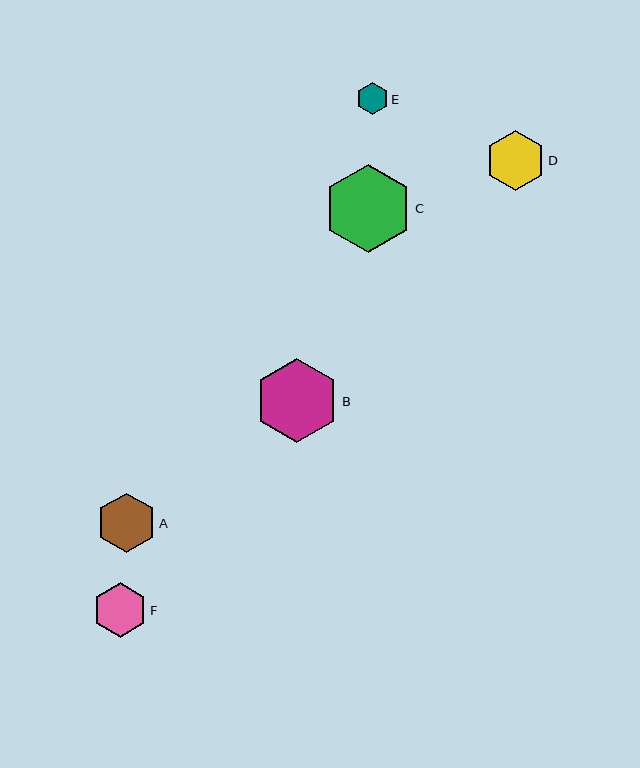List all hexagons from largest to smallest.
From largest to smallest: C, B, D, A, F, E.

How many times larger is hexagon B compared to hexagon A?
Hexagon B is approximately 1.4 times the size of hexagon A.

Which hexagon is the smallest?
Hexagon E is the smallest with a size of approximately 32 pixels.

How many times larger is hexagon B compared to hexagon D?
Hexagon B is approximately 1.4 times the size of hexagon D.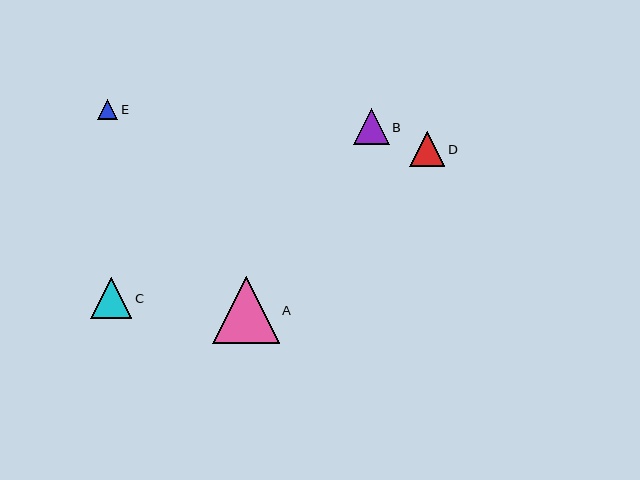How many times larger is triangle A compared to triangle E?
Triangle A is approximately 3.3 times the size of triangle E.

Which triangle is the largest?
Triangle A is the largest with a size of approximately 67 pixels.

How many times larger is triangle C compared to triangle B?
Triangle C is approximately 1.1 times the size of triangle B.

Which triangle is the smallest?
Triangle E is the smallest with a size of approximately 20 pixels.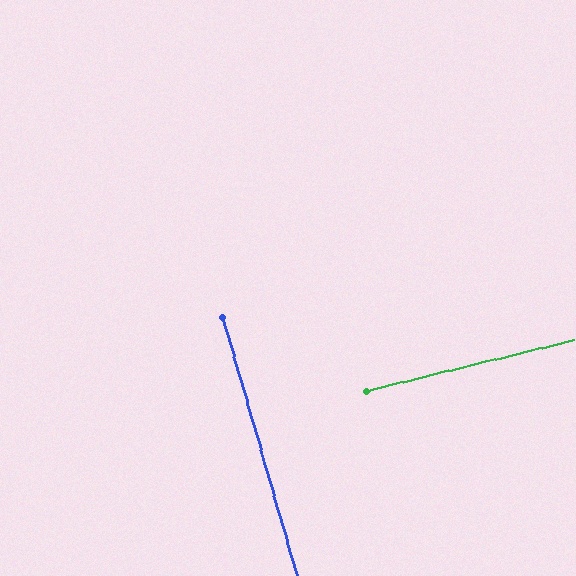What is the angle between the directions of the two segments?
Approximately 88 degrees.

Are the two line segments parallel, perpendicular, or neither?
Perpendicular — they meet at approximately 88°.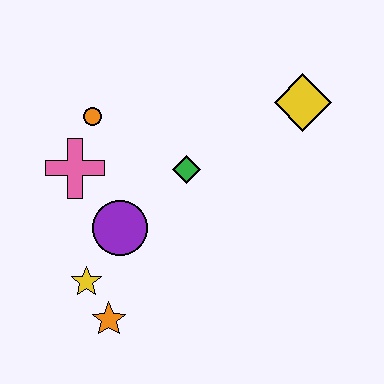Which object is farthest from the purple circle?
The yellow diamond is farthest from the purple circle.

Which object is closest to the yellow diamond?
The green diamond is closest to the yellow diamond.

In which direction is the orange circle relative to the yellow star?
The orange circle is above the yellow star.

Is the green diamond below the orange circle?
Yes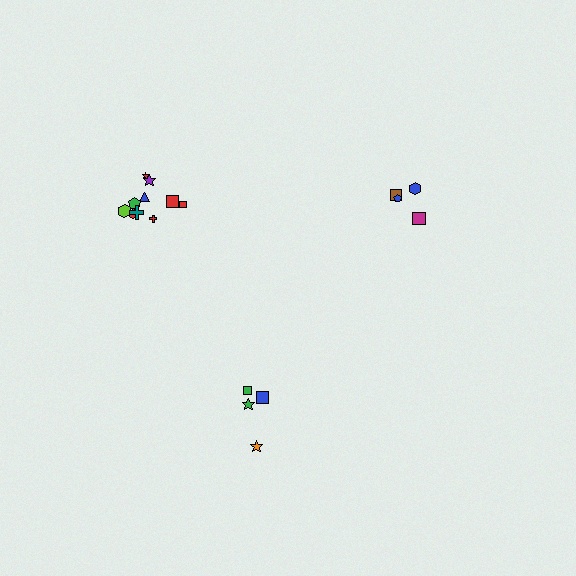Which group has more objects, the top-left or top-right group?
The top-left group.